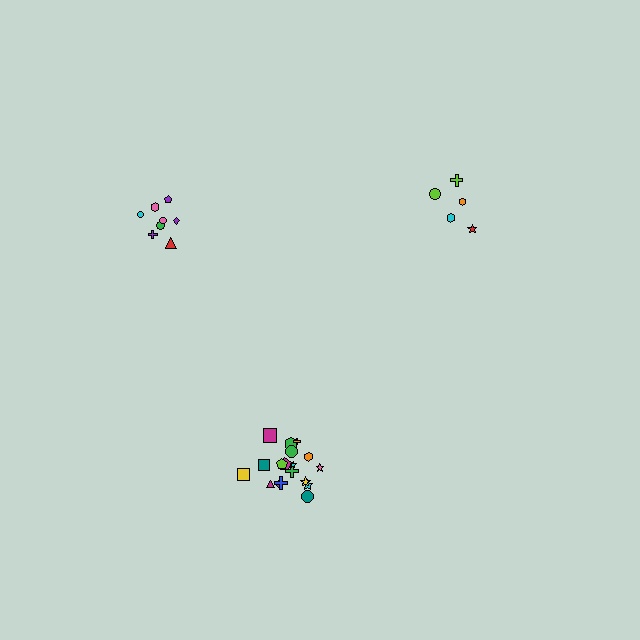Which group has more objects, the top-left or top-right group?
The top-left group.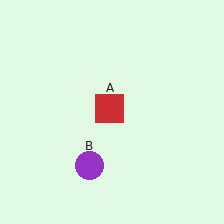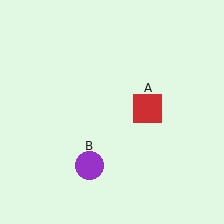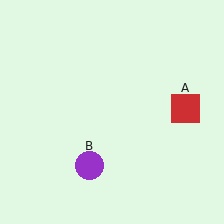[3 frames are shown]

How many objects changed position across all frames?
1 object changed position: red square (object A).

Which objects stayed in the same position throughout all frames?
Purple circle (object B) remained stationary.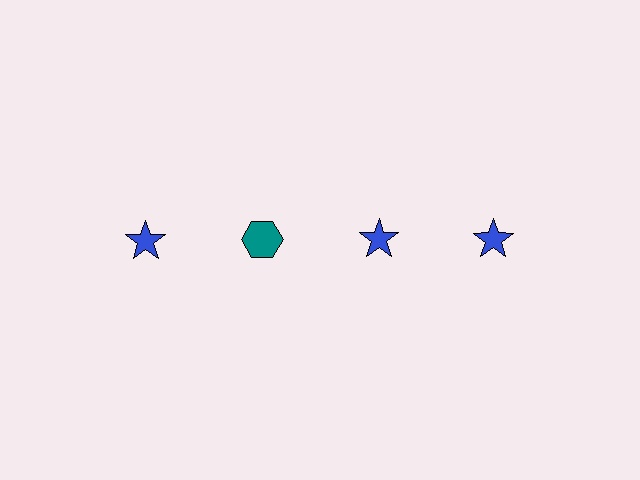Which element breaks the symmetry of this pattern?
The teal hexagon in the top row, second from left column breaks the symmetry. All other shapes are blue stars.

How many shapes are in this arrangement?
There are 4 shapes arranged in a grid pattern.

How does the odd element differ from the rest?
It differs in both color (teal instead of blue) and shape (hexagon instead of star).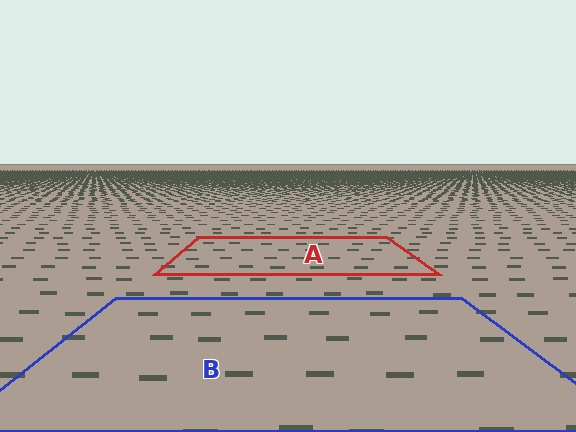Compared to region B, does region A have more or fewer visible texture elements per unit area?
Region A has more texture elements per unit area — they are packed more densely because it is farther away.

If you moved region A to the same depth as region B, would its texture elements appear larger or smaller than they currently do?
They would appear larger. At a closer depth, the same texture elements are projected at a bigger on-screen size.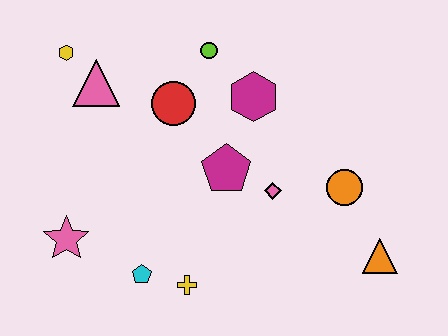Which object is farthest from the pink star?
The orange triangle is farthest from the pink star.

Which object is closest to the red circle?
The lime circle is closest to the red circle.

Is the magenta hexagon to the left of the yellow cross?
No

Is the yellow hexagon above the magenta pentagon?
Yes